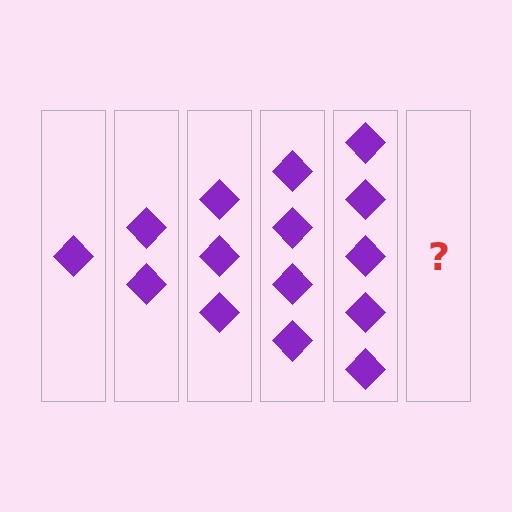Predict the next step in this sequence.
The next step is 6 diamonds.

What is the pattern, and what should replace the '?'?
The pattern is that each step adds one more diamond. The '?' should be 6 diamonds.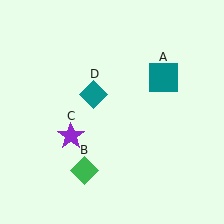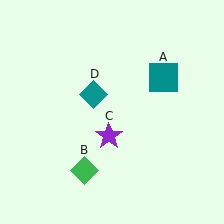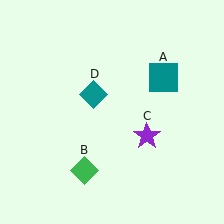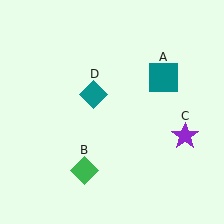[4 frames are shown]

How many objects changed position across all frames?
1 object changed position: purple star (object C).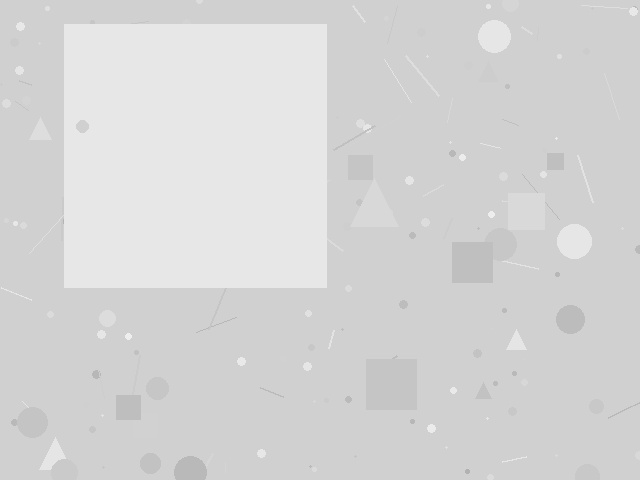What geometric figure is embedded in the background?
A square is embedded in the background.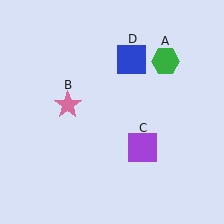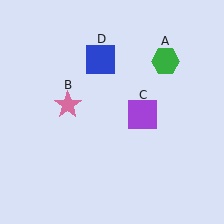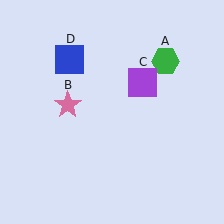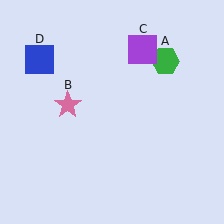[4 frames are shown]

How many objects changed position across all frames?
2 objects changed position: purple square (object C), blue square (object D).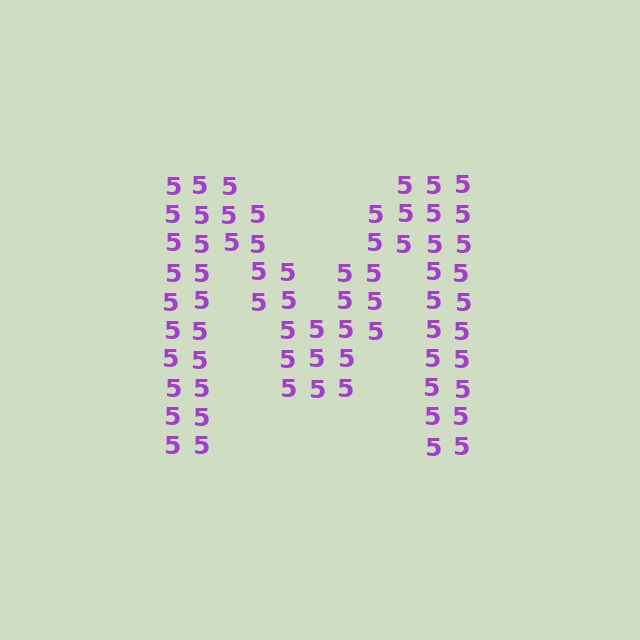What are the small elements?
The small elements are digit 5's.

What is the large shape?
The large shape is the letter M.